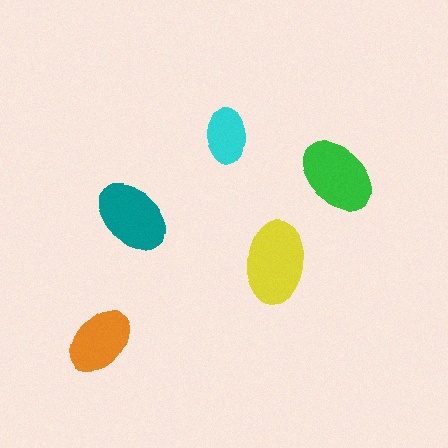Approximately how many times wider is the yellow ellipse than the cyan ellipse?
About 1.5 times wider.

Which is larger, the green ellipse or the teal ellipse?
The green one.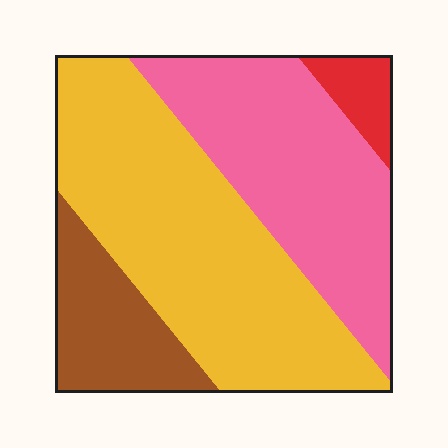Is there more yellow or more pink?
Yellow.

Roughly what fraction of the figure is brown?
Brown takes up less than a quarter of the figure.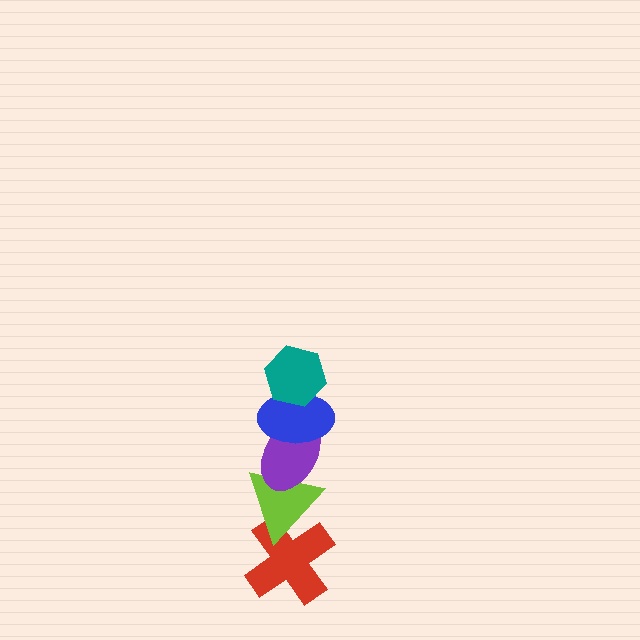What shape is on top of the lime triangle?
The purple ellipse is on top of the lime triangle.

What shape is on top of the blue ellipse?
The teal hexagon is on top of the blue ellipse.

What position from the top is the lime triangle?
The lime triangle is 4th from the top.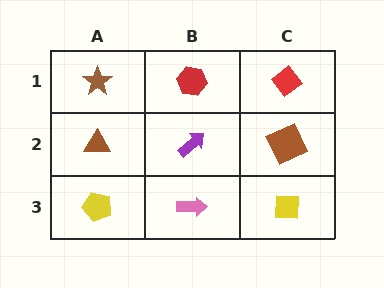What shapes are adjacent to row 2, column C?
A red diamond (row 1, column C), a yellow square (row 3, column C), a purple arrow (row 2, column B).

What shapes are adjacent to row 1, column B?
A purple arrow (row 2, column B), a brown star (row 1, column A), a red diamond (row 1, column C).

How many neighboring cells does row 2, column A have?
3.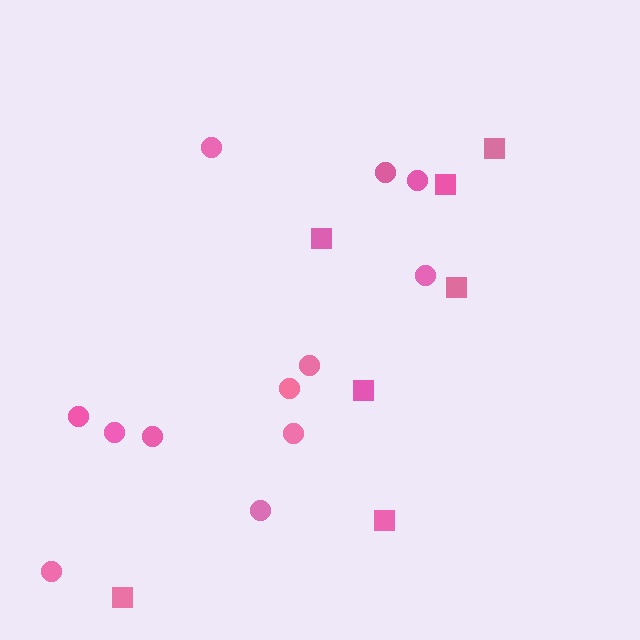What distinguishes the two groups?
There are 2 groups: one group of circles (12) and one group of squares (7).